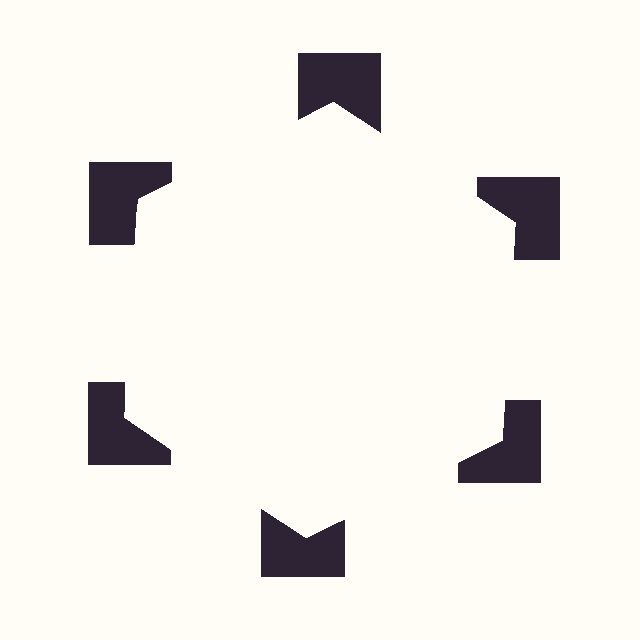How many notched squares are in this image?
There are 6 — one at each vertex of the illusory hexagon.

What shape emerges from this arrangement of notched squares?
An illusory hexagon — its edges are inferred from the aligned wedge cuts in the notched squares, not physically drawn.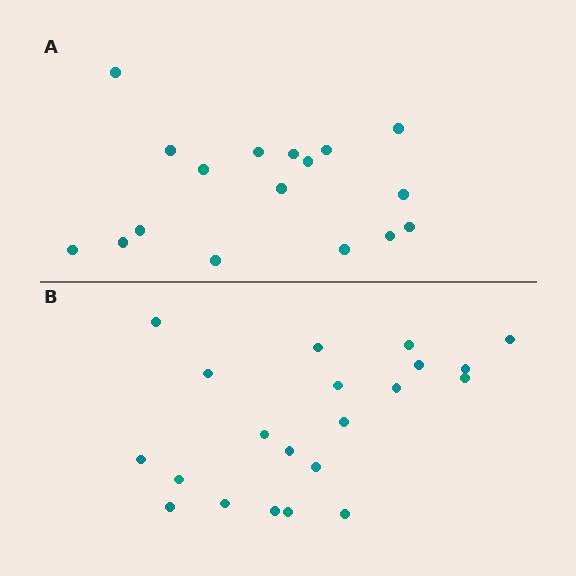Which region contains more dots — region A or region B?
Region B (the bottom region) has more dots.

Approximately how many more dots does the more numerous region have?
Region B has about 4 more dots than region A.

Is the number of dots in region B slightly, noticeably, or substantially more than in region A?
Region B has only slightly more — the two regions are fairly close. The ratio is roughly 1.2 to 1.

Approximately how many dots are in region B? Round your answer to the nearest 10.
About 20 dots. (The exact count is 21, which rounds to 20.)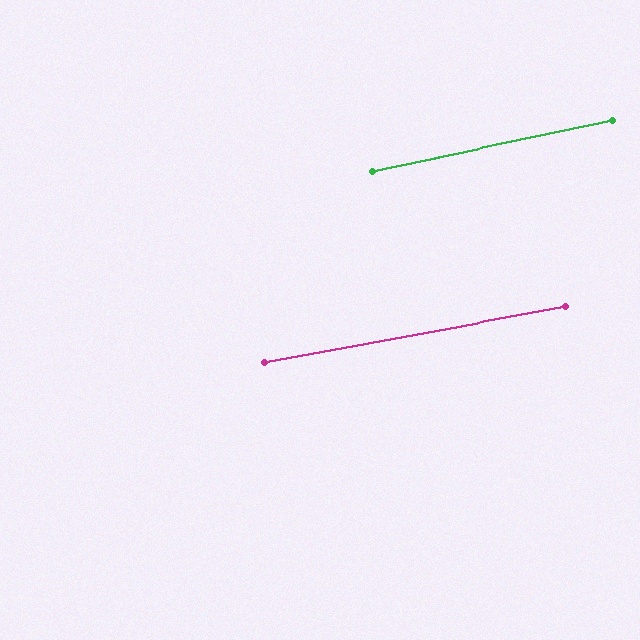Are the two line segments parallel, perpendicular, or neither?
Parallel — their directions differ by only 1.4°.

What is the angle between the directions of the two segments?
Approximately 1 degree.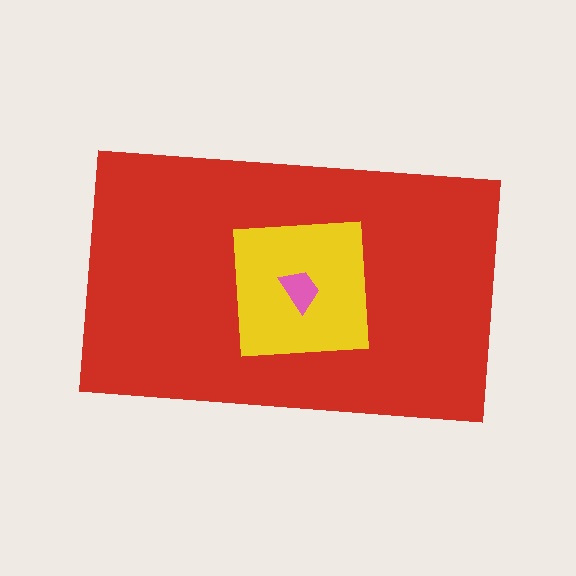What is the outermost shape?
The red rectangle.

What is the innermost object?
The pink trapezoid.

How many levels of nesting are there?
3.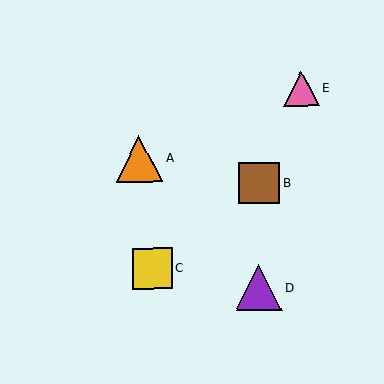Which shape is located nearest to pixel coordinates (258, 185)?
The brown square (labeled B) at (259, 183) is nearest to that location.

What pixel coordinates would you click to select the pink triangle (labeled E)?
Click at (301, 89) to select the pink triangle E.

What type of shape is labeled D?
Shape D is a purple triangle.